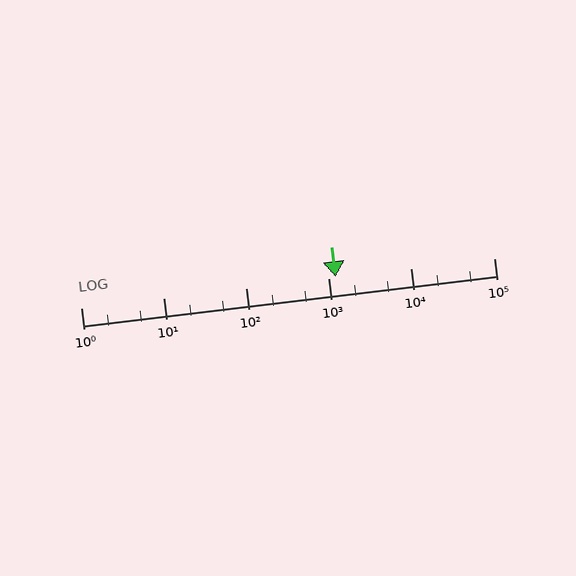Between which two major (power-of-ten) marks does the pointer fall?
The pointer is between 1000 and 10000.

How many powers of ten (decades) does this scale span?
The scale spans 5 decades, from 1 to 100000.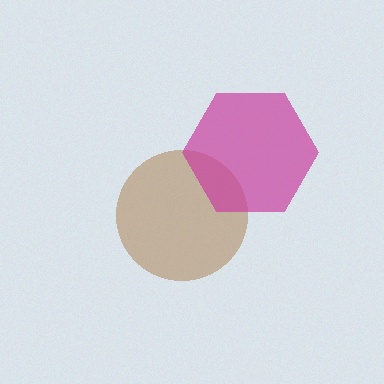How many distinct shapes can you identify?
There are 2 distinct shapes: a brown circle, a magenta hexagon.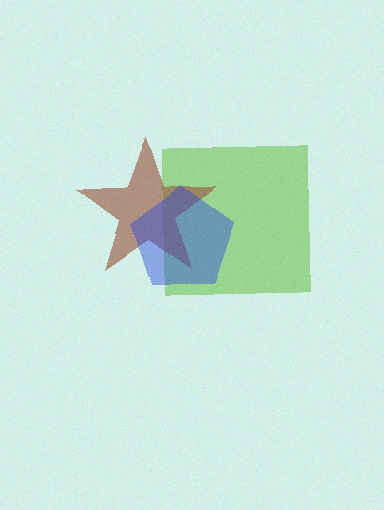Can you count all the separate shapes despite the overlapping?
Yes, there are 3 separate shapes.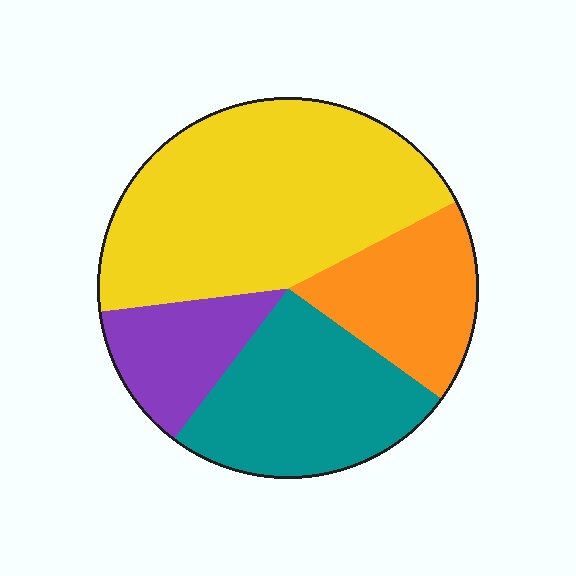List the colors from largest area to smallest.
From largest to smallest: yellow, teal, orange, purple.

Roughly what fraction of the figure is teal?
Teal takes up about one quarter (1/4) of the figure.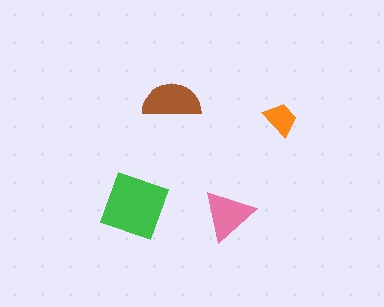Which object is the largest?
The green diamond.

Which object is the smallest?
The orange trapezoid.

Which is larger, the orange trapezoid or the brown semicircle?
The brown semicircle.